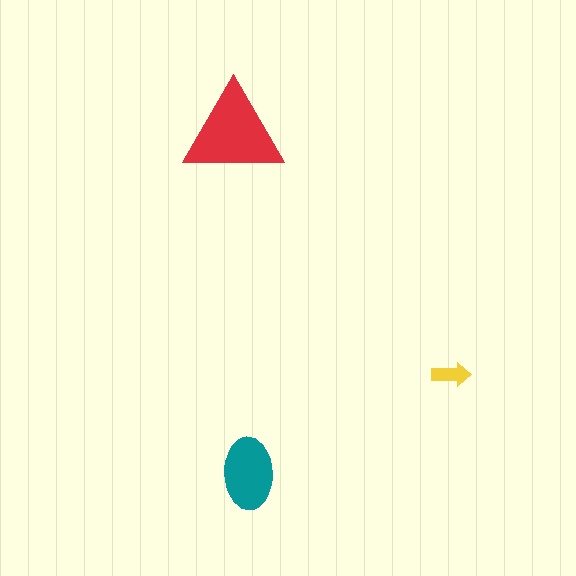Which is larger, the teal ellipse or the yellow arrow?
The teal ellipse.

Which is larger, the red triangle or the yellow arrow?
The red triangle.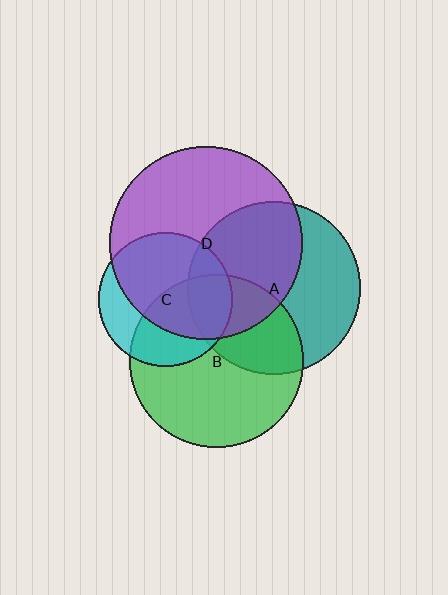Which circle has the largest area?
Circle D (purple).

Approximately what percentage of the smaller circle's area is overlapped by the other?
Approximately 50%.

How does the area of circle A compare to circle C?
Approximately 1.7 times.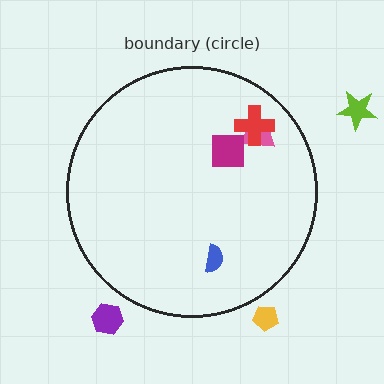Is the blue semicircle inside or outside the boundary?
Inside.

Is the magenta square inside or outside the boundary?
Inside.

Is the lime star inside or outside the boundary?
Outside.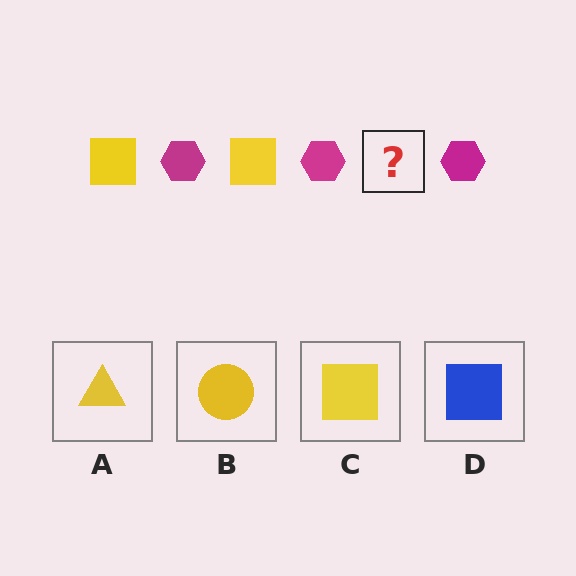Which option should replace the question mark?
Option C.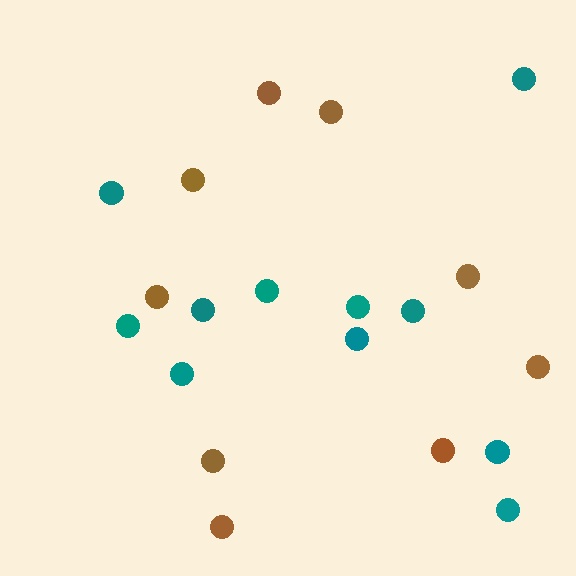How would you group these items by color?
There are 2 groups: one group of teal circles (11) and one group of brown circles (9).